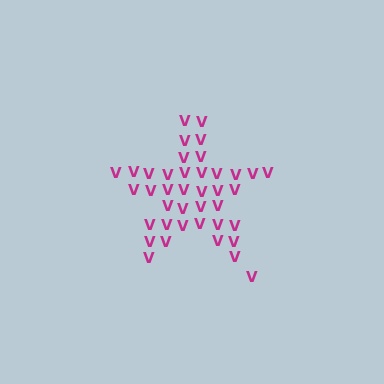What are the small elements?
The small elements are letter V's.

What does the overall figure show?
The overall figure shows a star.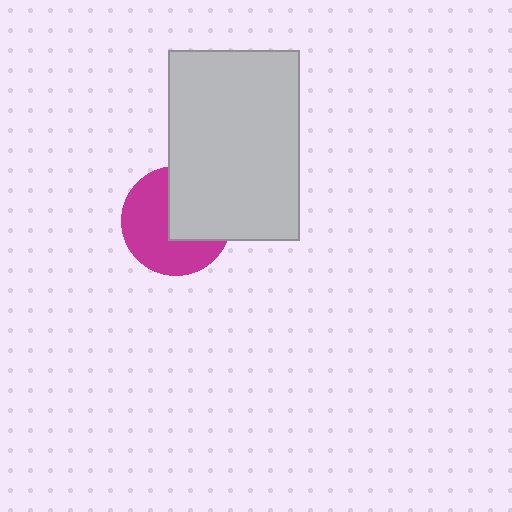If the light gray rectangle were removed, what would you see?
You would see the complete magenta circle.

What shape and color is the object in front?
The object in front is a light gray rectangle.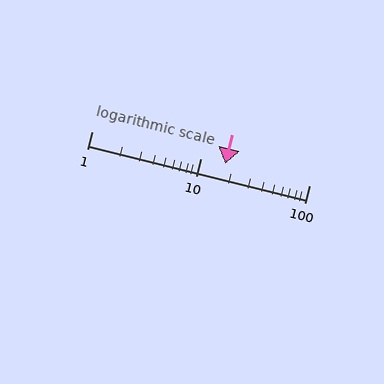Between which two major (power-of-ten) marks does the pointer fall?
The pointer is between 10 and 100.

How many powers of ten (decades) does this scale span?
The scale spans 2 decades, from 1 to 100.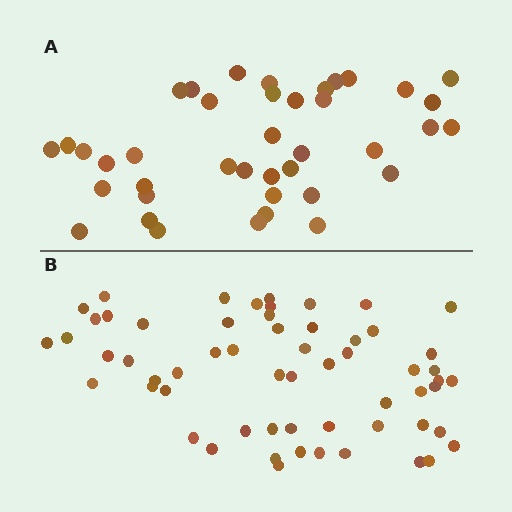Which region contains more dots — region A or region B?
Region B (the bottom region) has more dots.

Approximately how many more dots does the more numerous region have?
Region B has approximately 20 more dots than region A.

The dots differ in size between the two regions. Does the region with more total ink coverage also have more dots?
No. Region A has more total ink coverage because its dots are larger, but region B actually contains more individual dots. Total area can be misleading — the number of items is what matters here.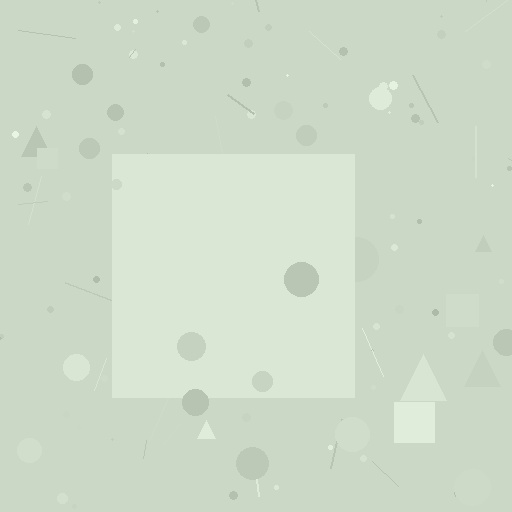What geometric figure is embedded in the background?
A square is embedded in the background.